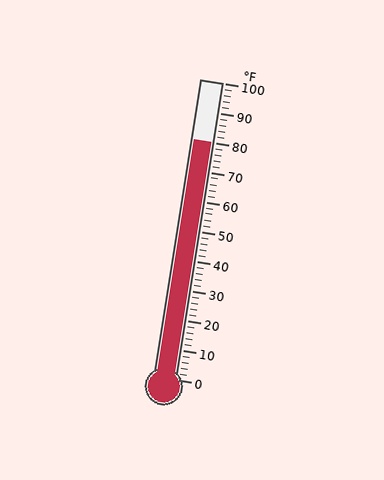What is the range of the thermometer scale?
The thermometer scale ranges from 0°F to 100°F.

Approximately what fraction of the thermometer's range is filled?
The thermometer is filled to approximately 80% of its range.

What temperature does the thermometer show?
The thermometer shows approximately 80°F.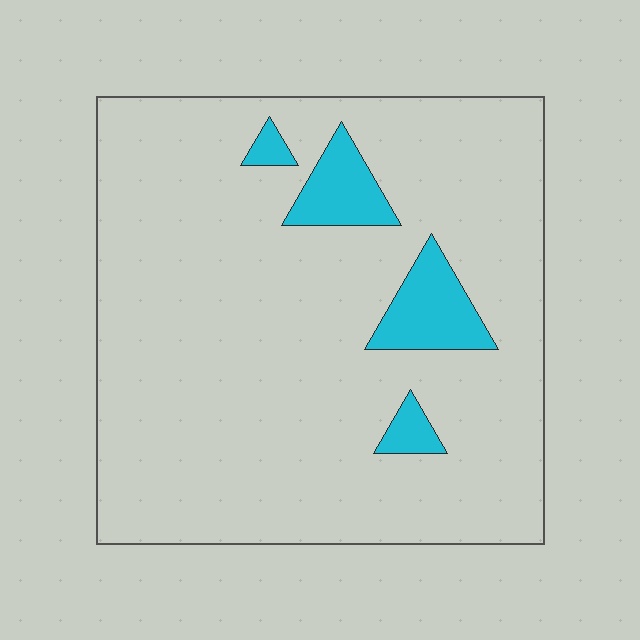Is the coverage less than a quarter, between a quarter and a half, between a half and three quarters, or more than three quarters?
Less than a quarter.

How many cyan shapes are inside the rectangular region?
4.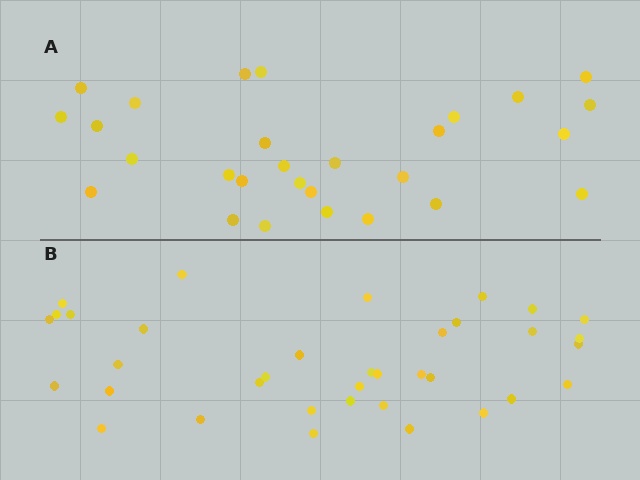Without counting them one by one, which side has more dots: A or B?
Region B (the bottom region) has more dots.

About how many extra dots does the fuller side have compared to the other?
Region B has roughly 8 or so more dots than region A.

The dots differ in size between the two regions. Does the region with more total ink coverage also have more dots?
No. Region A has more total ink coverage because its dots are larger, but region B actually contains more individual dots. Total area can be misleading — the number of items is what matters here.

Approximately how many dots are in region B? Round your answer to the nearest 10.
About 40 dots. (The exact count is 36, which rounds to 40.)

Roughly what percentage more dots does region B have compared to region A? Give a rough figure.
About 30% more.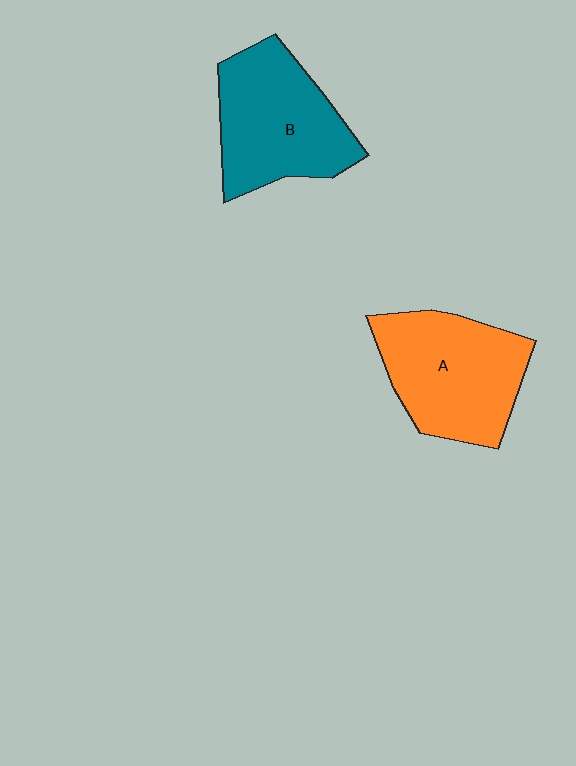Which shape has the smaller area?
Shape B (teal).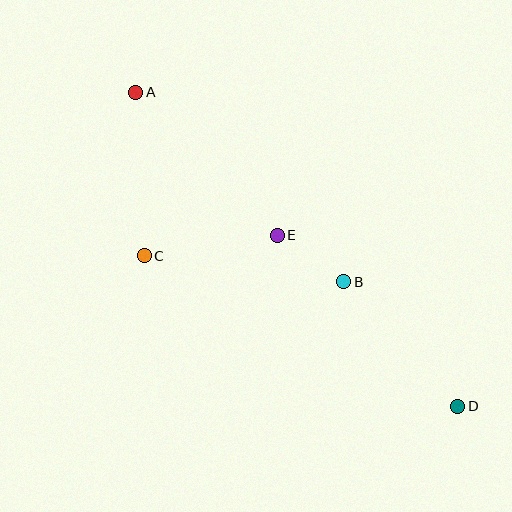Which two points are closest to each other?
Points B and E are closest to each other.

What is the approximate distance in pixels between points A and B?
The distance between A and B is approximately 281 pixels.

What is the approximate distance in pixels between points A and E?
The distance between A and E is approximately 201 pixels.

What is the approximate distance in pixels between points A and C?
The distance between A and C is approximately 164 pixels.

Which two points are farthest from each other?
Points A and D are farthest from each other.